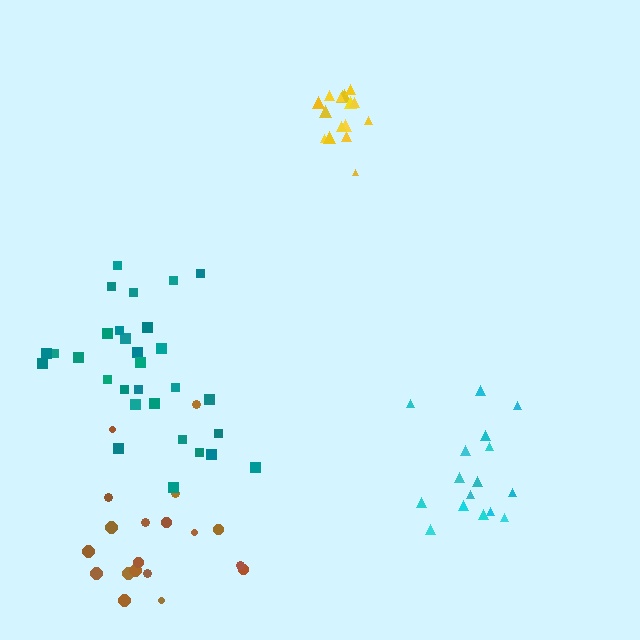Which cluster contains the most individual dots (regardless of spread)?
Teal (30).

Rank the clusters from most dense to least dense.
yellow, cyan, teal, brown.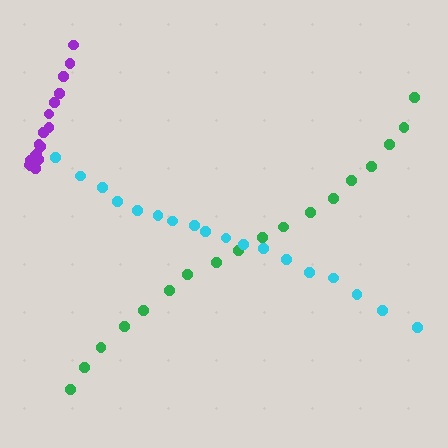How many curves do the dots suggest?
There are 3 distinct paths.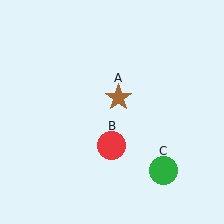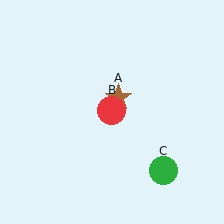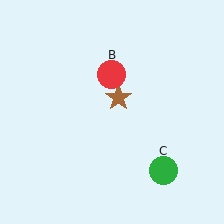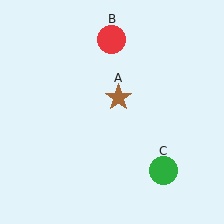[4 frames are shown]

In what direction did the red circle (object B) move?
The red circle (object B) moved up.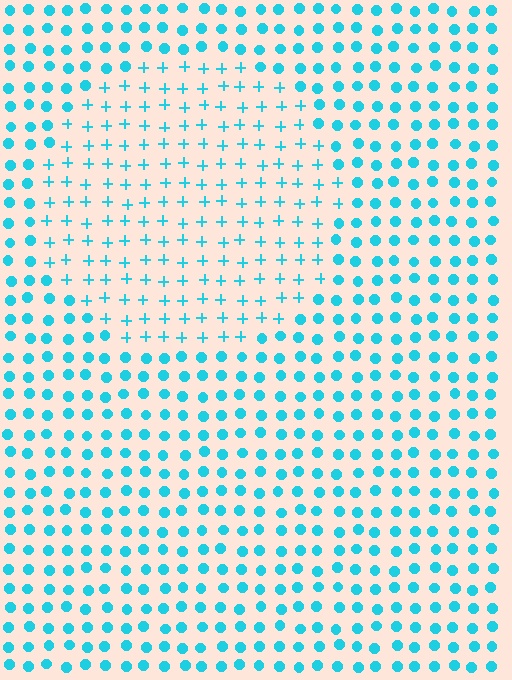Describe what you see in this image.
The image is filled with small cyan elements arranged in a uniform grid. A circle-shaped region contains plus signs, while the surrounding area contains circles. The boundary is defined purely by the change in element shape.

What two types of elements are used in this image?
The image uses plus signs inside the circle region and circles outside it.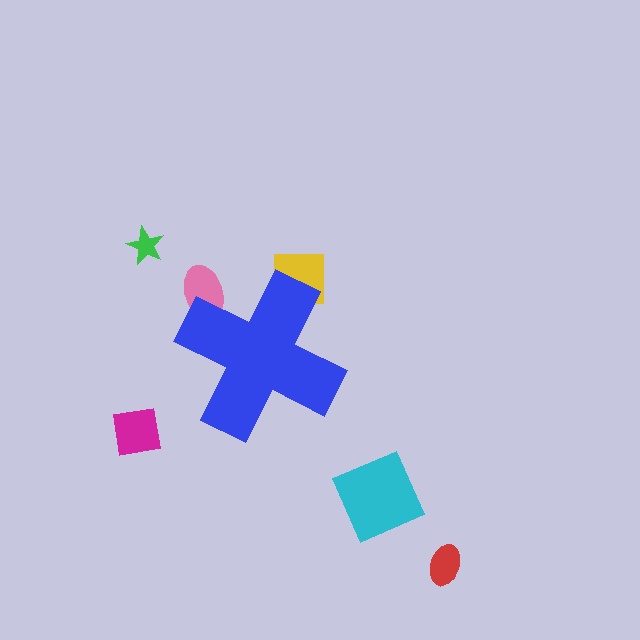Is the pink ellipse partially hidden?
Yes, the pink ellipse is partially hidden behind the blue cross.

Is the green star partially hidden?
No, the green star is fully visible.